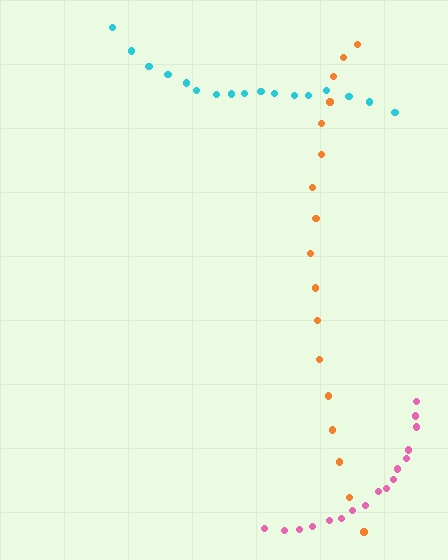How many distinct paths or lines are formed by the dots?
There are 3 distinct paths.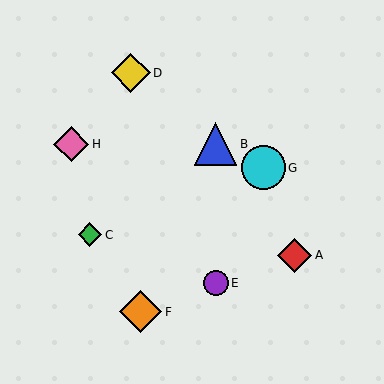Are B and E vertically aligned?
Yes, both are at x≈216.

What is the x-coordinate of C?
Object C is at x≈90.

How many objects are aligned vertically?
2 objects (B, E) are aligned vertically.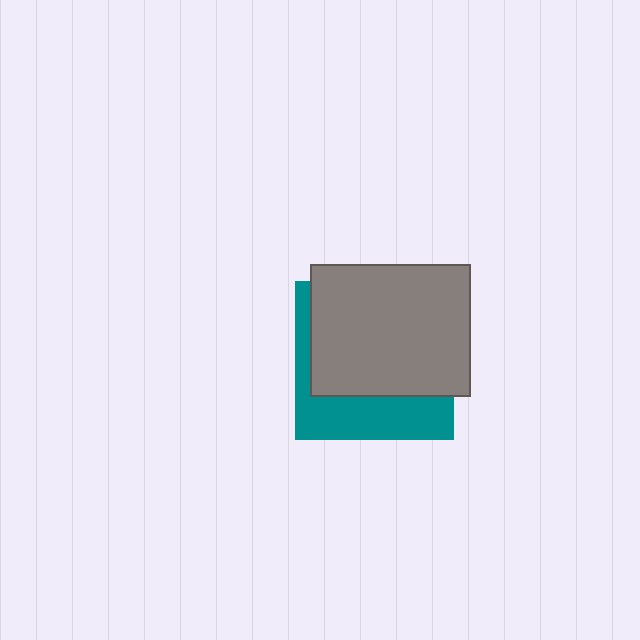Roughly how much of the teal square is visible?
A small part of it is visible (roughly 33%).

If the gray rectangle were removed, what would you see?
You would see the complete teal square.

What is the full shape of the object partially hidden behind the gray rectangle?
The partially hidden object is a teal square.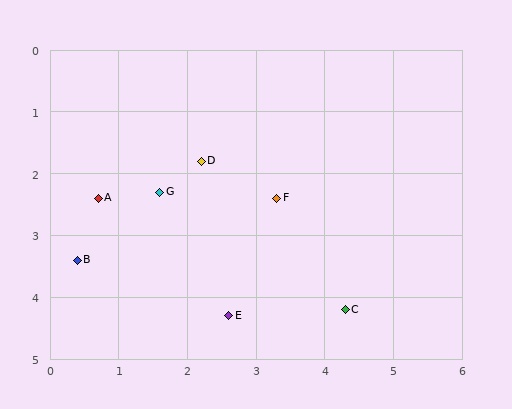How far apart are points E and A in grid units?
Points E and A are about 2.7 grid units apart.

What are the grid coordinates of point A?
Point A is at approximately (0.7, 2.4).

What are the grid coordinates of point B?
Point B is at approximately (0.4, 3.4).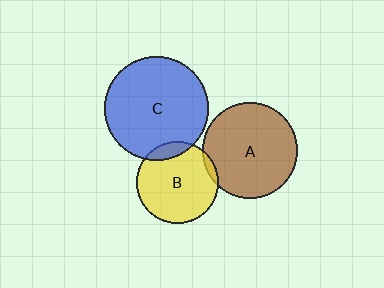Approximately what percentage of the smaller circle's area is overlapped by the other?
Approximately 10%.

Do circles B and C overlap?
Yes.